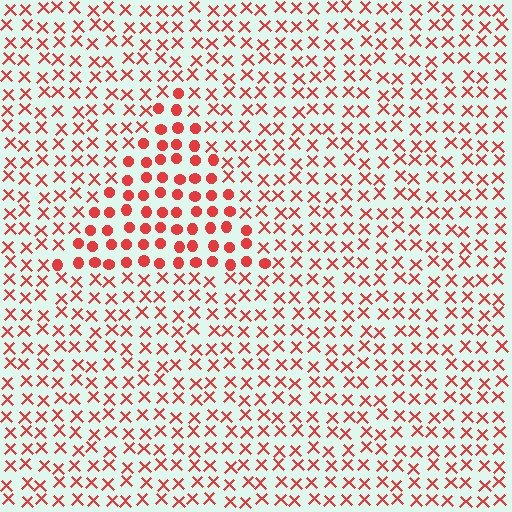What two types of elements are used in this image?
The image uses circles inside the triangle region and X marks outside it.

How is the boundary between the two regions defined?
The boundary is defined by a change in element shape: circles inside vs. X marks outside. All elements share the same color and spacing.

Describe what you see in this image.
The image is filled with small red elements arranged in a uniform grid. A triangle-shaped region contains circles, while the surrounding area contains X marks. The boundary is defined purely by the change in element shape.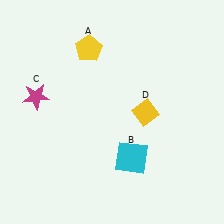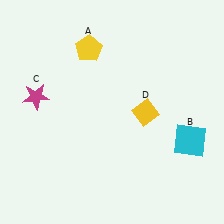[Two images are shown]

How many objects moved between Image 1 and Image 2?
1 object moved between the two images.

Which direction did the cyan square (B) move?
The cyan square (B) moved right.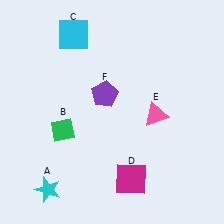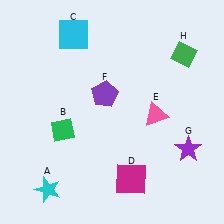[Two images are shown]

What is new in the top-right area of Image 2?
A green diamond (H) was added in the top-right area of Image 2.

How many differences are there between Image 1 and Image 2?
There are 2 differences between the two images.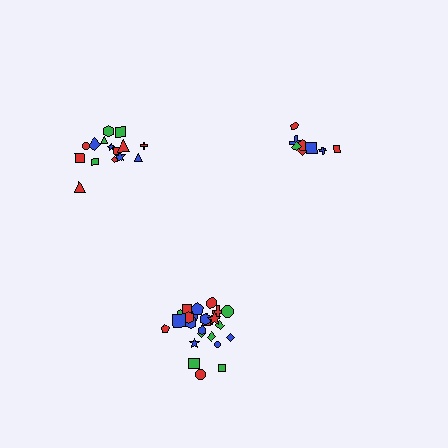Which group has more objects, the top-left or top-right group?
The top-left group.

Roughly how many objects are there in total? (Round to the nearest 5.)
Roughly 50 objects in total.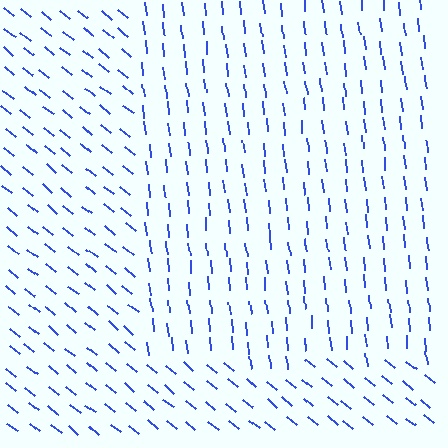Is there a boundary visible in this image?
Yes, there is a texture boundary formed by a change in line orientation.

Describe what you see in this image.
The image is filled with small blue line segments. A rectangle region in the image has lines oriented differently from the surrounding lines, creating a visible texture boundary.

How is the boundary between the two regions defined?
The boundary is defined purely by a change in line orientation (approximately 45 degrees difference). All lines are the same color and thickness.